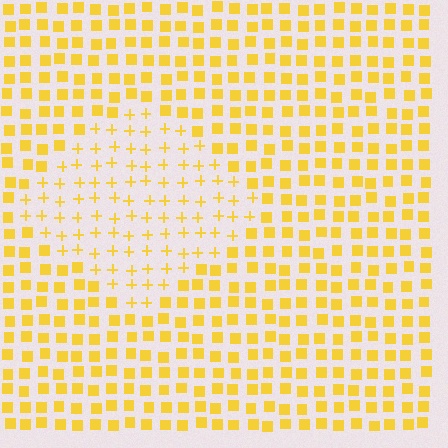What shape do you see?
I see a diamond.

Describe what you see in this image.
The image is filled with small yellow elements arranged in a uniform grid. A diamond-shaped region contains plus signs, while the surrounding area contains squares. The boundary is defined purely by the change in element shape.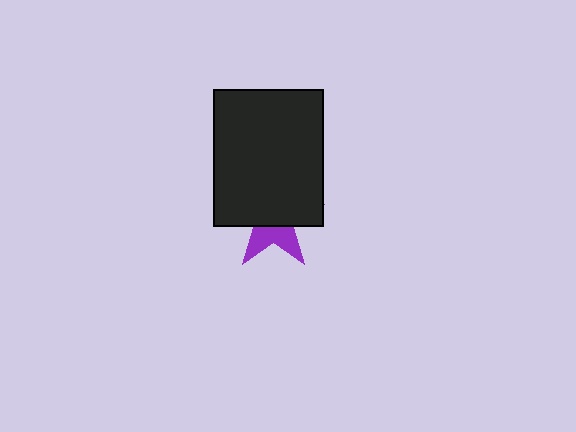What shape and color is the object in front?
The object in front is a black rectangle.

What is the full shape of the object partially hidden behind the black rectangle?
The partially hidden object is a purple star.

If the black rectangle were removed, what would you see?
You would see the complete purple star.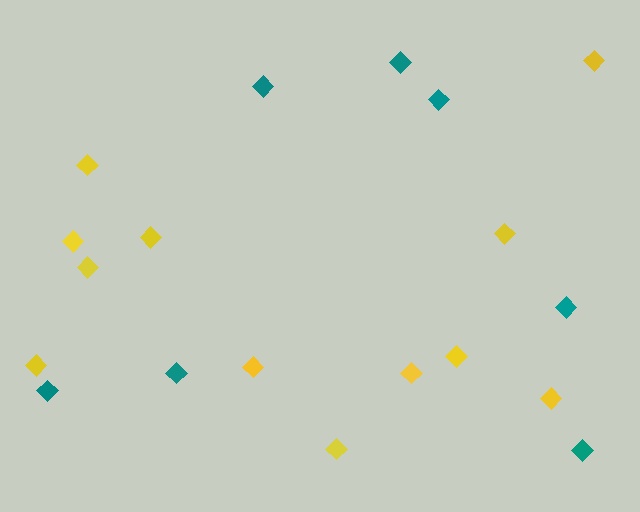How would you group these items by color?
There are 2 groups: one group of yellow diamonds (12) and one group of teal diamonds (7).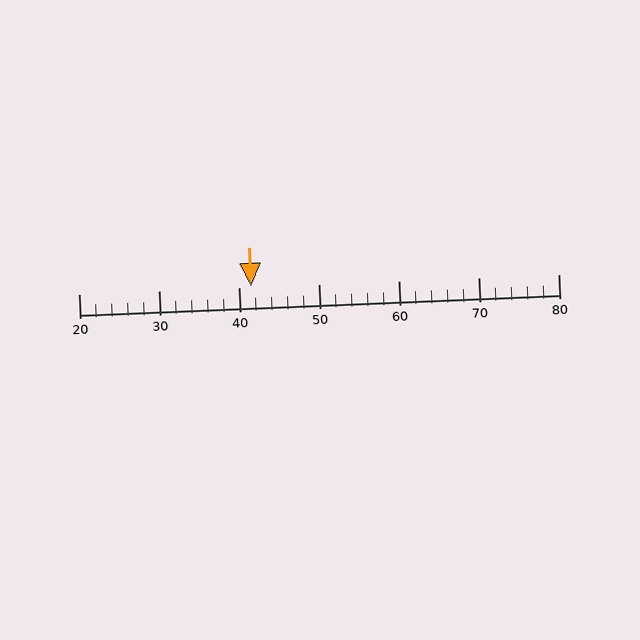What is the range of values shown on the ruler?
The ruler shows values from 20 to 80.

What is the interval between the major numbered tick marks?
The major tick marks are spaced 10 units apart.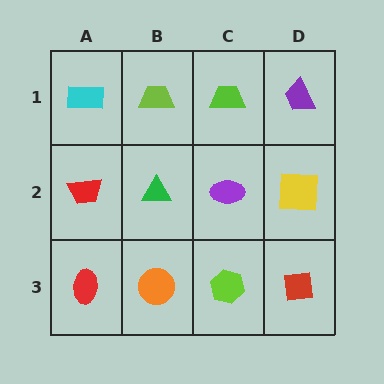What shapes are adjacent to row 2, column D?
A purple trapezoid (row 1, column D), a red square (row 3, column D), a purple ellipse (row 2, column C).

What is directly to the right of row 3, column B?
A lime hexagon.